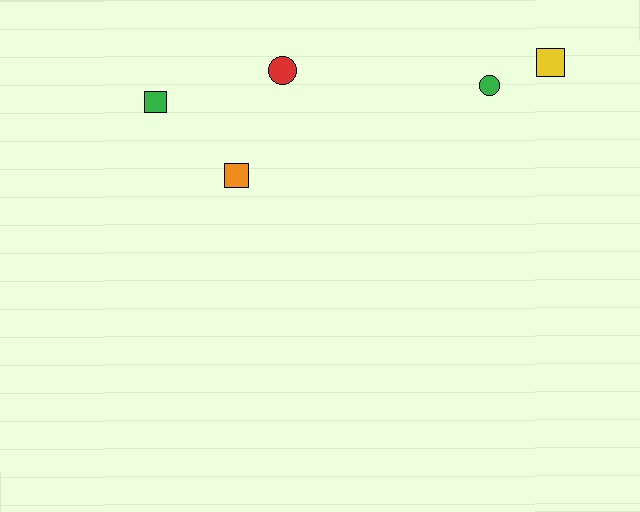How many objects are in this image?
There are 5 objects.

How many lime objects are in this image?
There are no lime objects.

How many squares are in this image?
There are 3 squares.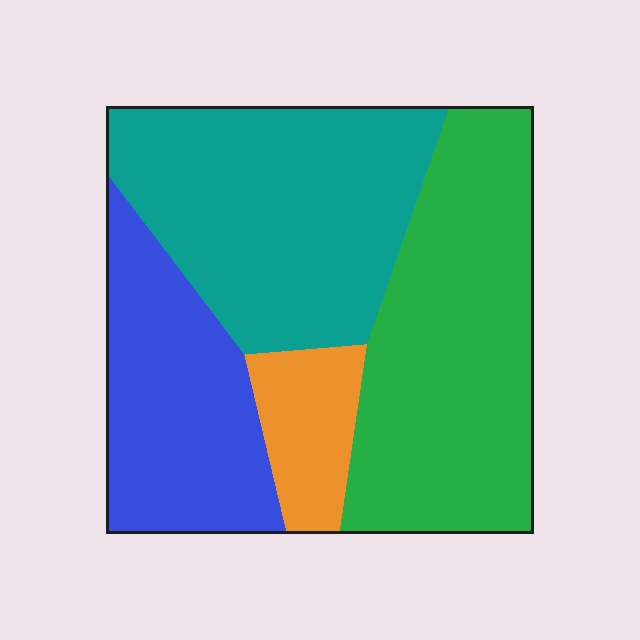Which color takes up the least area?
Orange, at roughly 10%.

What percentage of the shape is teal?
Teal covers about 35% of the shape.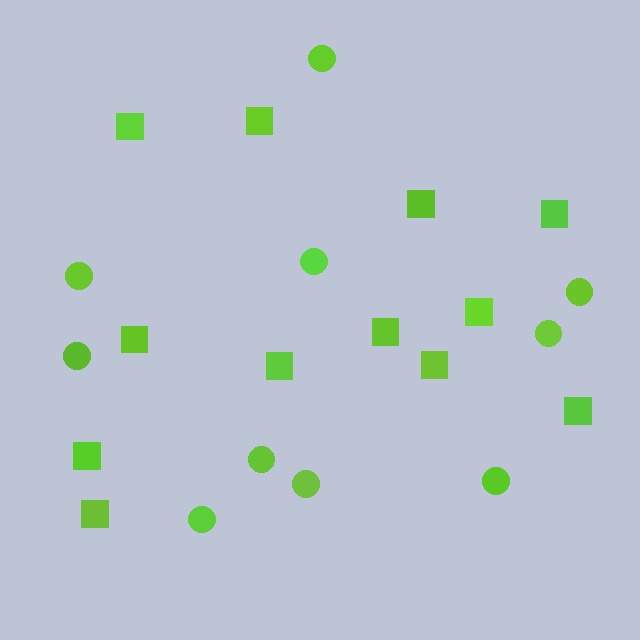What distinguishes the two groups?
There are 2 groups: one group of squares (12) and one group of circles (10).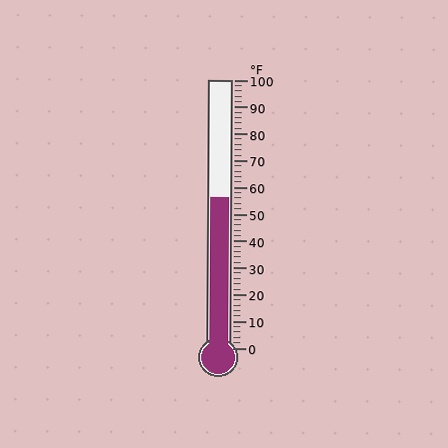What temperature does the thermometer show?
The thermometer shows approximately 56°F.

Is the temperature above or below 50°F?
The temperature is above 50°F.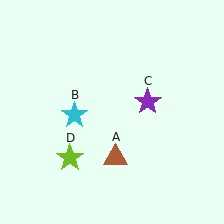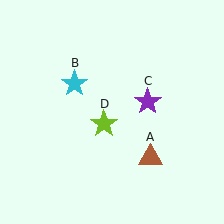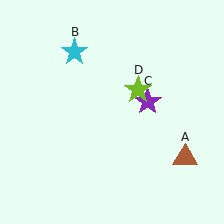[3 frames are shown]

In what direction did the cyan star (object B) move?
The cyan star (object B) moved up.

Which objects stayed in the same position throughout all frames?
Purple star (object C) remained stationary.